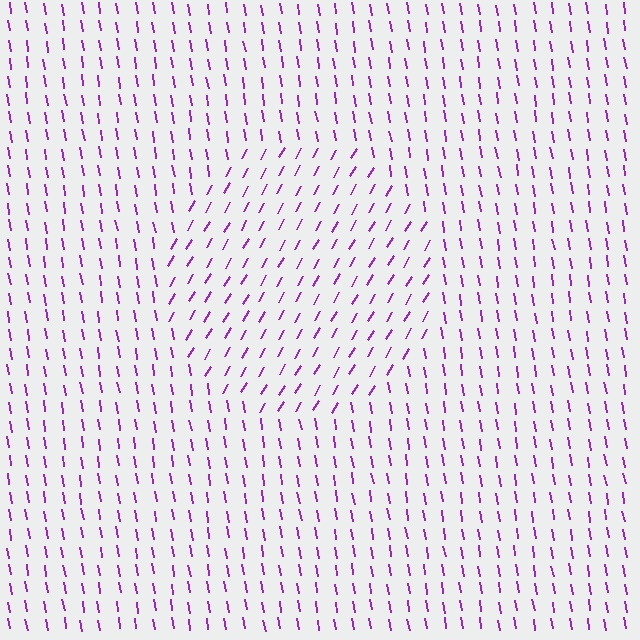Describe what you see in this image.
The image is filled with small purple line segments. A circle region in the image has lines oriented differently from the surrounding lines, creating a visible texture boundary.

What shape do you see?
I see a circle.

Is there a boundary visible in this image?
Yes, there is a texture boundary formed by a change in line orientation.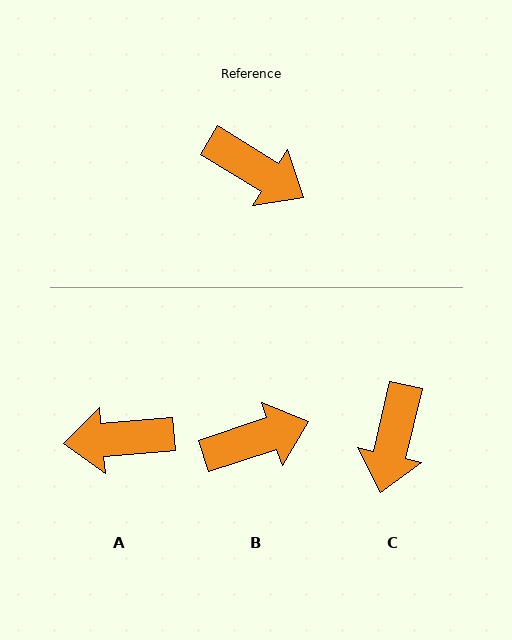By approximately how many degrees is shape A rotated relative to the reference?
Approximately 144 degrees clockwise.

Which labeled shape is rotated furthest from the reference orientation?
A, about 144 degrees away.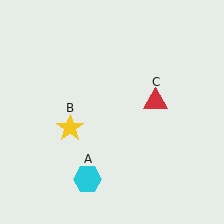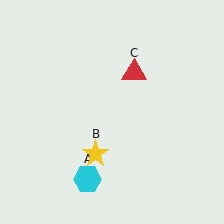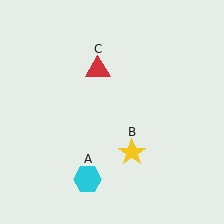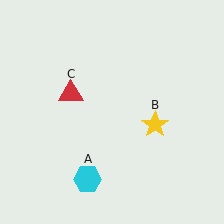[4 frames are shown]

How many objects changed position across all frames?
2 objects changed position: yellow star (object B), red triangle (object C).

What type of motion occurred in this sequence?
The yellow star (object B), red triangle (object C) rotated counterclockwise around the center of the scene.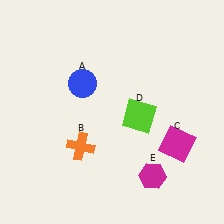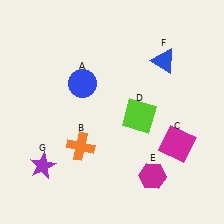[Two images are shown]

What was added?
A blue triangle (F), a purple star (G) were added in Image 2.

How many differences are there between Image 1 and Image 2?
There are 2 differences between the two images.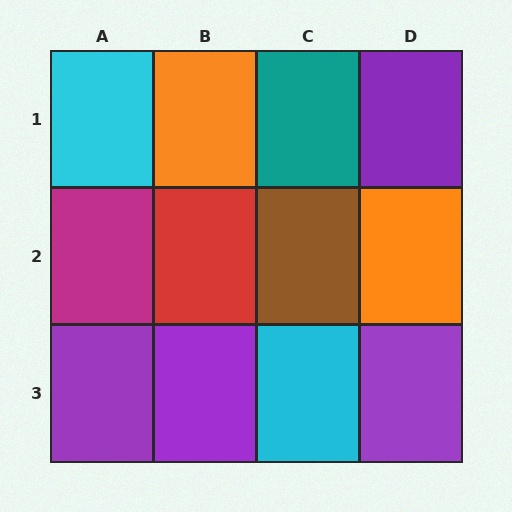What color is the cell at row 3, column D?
Purple.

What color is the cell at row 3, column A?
Purple.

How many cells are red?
1 cell is red.